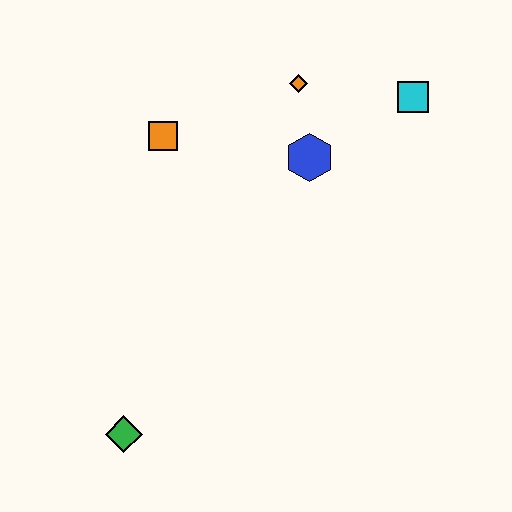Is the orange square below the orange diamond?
Yes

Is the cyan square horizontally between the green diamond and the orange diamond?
No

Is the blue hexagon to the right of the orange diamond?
Yes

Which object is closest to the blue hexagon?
The orange diamond is closest to the blue hexagon.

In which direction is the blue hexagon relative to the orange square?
The blue hexagon is to the right of the orange square.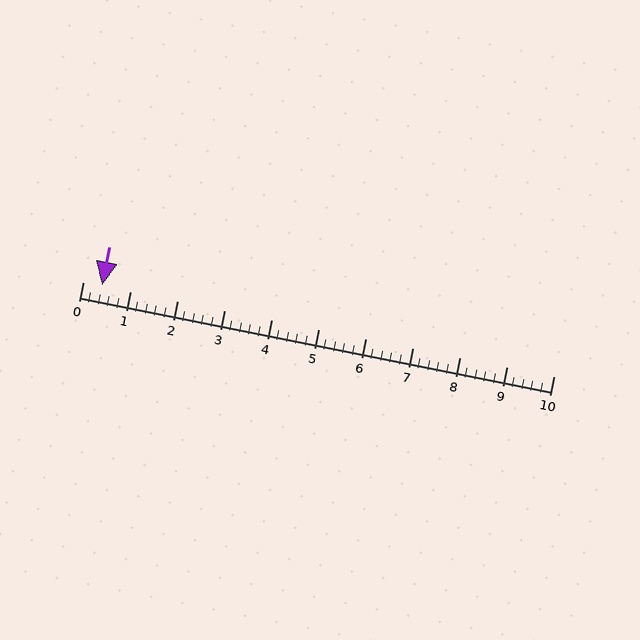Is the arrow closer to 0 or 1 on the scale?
The arrow is closer to 0.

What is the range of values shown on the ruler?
The ruler shows values from 0 to 10.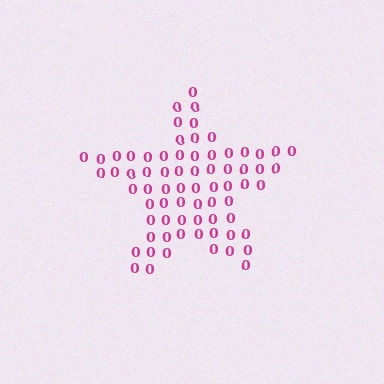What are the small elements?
The small elements are digit 0's.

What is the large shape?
The large shape is a star.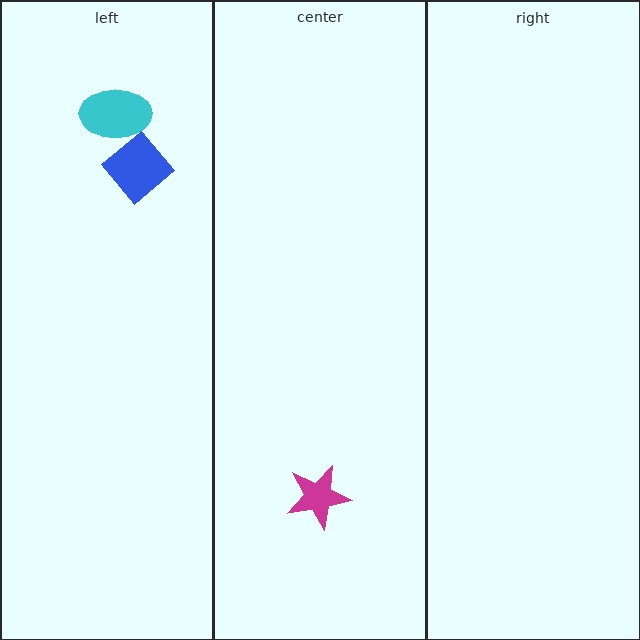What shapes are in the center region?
The magenta star.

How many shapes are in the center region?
1.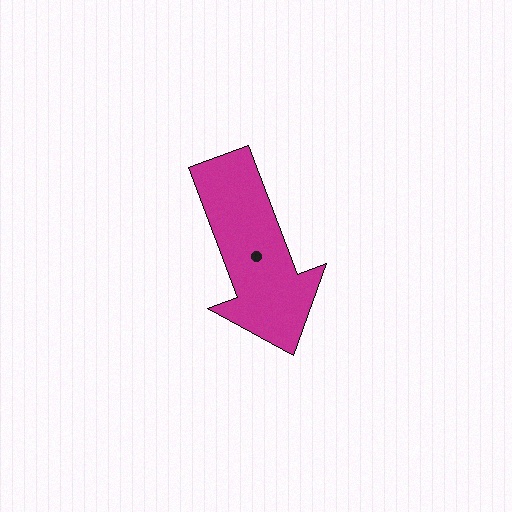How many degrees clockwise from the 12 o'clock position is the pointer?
Approximately 159 degrees.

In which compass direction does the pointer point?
South.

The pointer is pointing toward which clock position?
Roughly 5 o'clock.